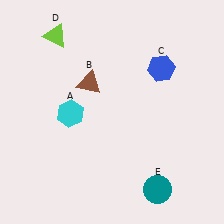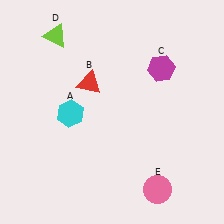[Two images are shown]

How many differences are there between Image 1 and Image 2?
There are 3 differences between the two images.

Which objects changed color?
B changed from brown to red. C changed from blue to magenta. E changed from teal to pink.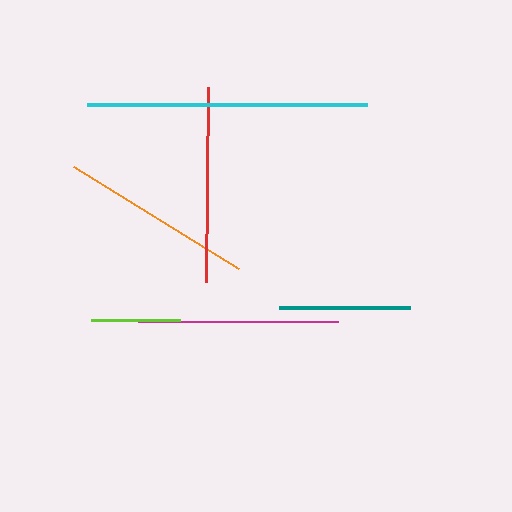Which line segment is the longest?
The cyan line is the longest at approximately 280 pixels.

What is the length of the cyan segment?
The cyan segment is approximately 280 pixels long.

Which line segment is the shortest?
The lime line is the shortest at approximately 90 pixels.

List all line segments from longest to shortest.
From longest to shortest: cyan, magenta, red, orange, teal, lime.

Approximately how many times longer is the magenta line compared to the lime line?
The magenta line is approximately 2.2 times the length of the lime line.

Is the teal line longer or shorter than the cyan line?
The cyan line is longer than the teal line.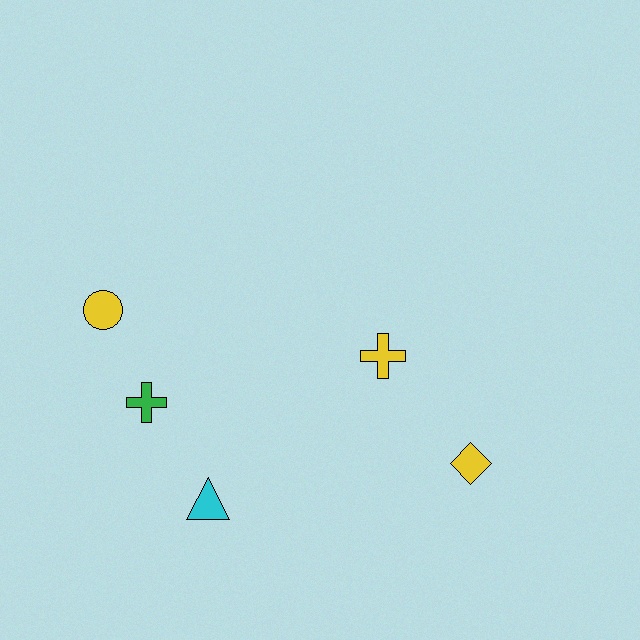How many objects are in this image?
There are 5 objects.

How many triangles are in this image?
There is 1 triangle.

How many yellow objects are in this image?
There are 3 yellow objects.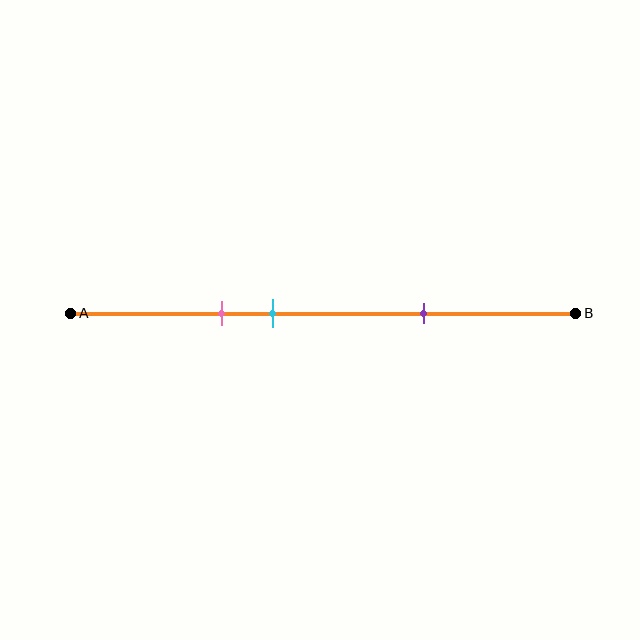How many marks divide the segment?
There are 3 marks dividing the segment.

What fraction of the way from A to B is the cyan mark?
The cyan mark is approximately 40% (0.4) of the way from A to B.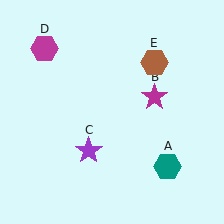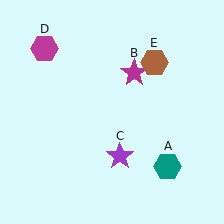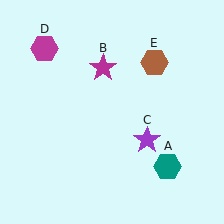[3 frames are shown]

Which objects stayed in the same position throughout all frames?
Teal hexagon (object A) and magenta hexagon (object D) and brown hexagon (object E) remained stationary.